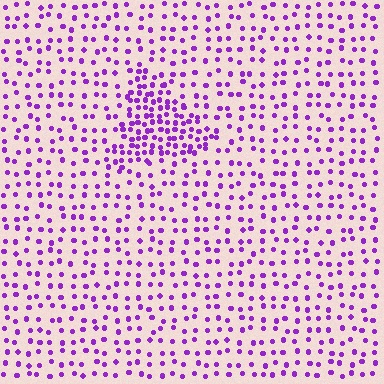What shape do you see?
I see a triangle.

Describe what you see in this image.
The image contains small purple elements arranged at two different densities. A triangle-shaped region is visible where the elements are more densely packed than the surrounding area.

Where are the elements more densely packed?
The elements are more densely packed inside the triangle boundary.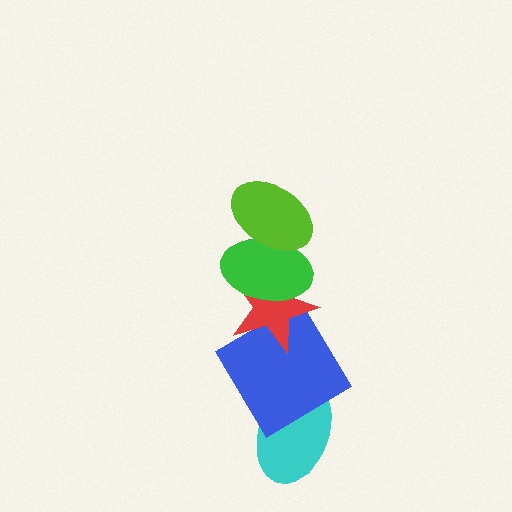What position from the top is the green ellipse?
The green ellipse is 2nd from the top.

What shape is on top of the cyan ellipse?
The blue diamond is on top of the cyan ellipse.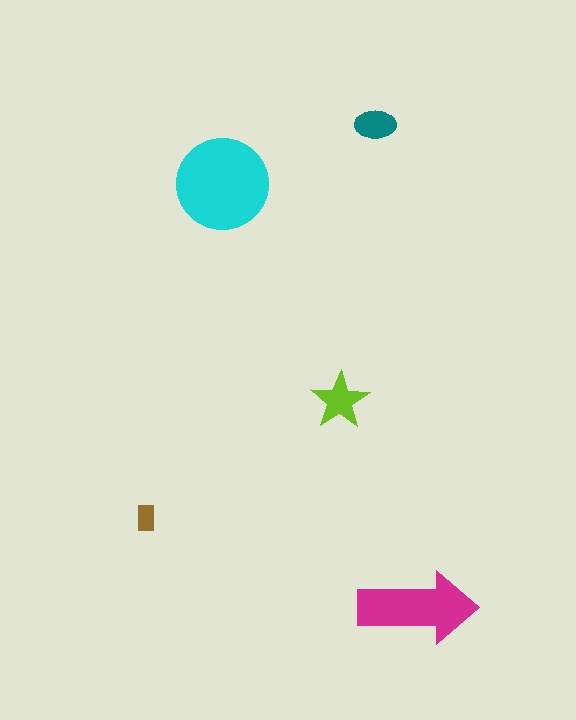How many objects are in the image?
There are 5 objects in the image.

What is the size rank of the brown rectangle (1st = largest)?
5th.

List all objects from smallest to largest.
The brown rectangle, the teal ellipse, the lime star, the magenta arrow, the cyan circle.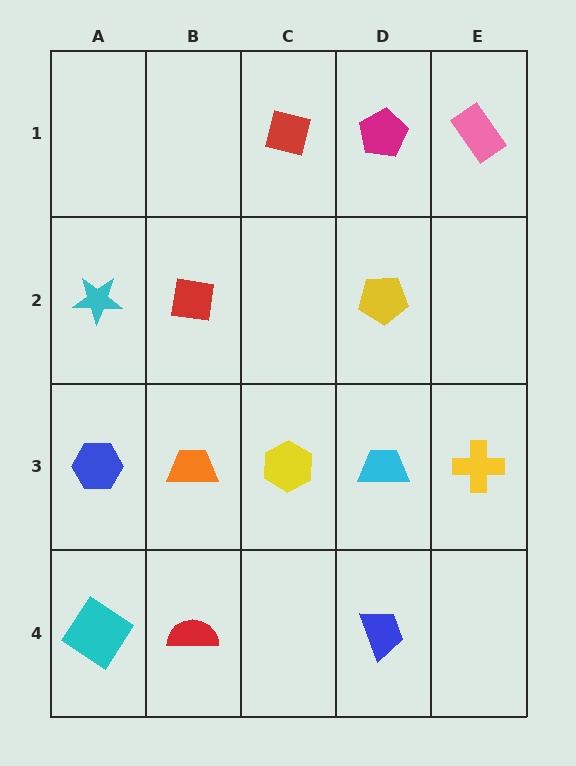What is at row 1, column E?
A pink rectangle.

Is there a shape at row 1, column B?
No, that cell is empty.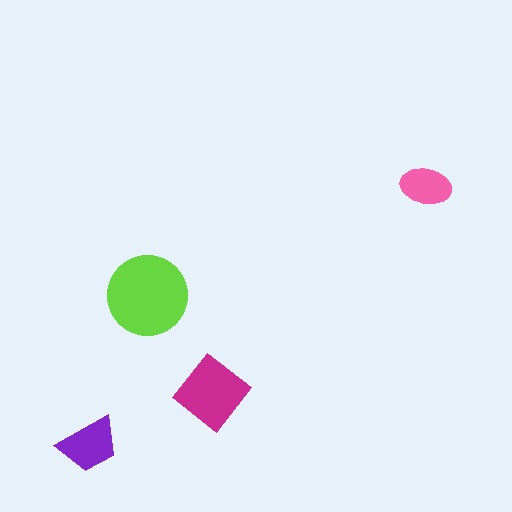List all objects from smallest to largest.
The pink ellipse, the purple trapezoid, the magenta diamond, the lime circle.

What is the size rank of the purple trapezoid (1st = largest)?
3rd.